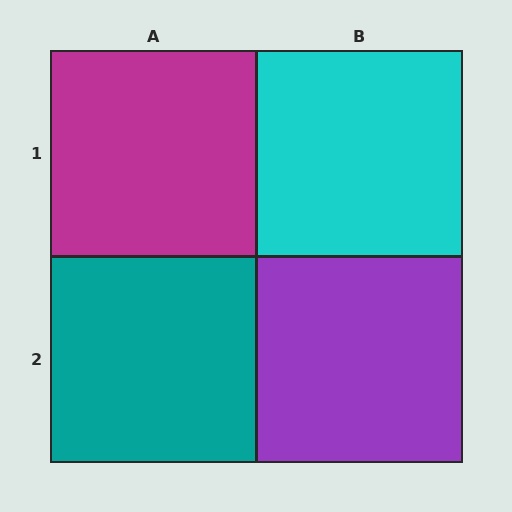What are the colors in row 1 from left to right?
Magenta, cyan.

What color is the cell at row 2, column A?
Teal.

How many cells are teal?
1 cell is teal.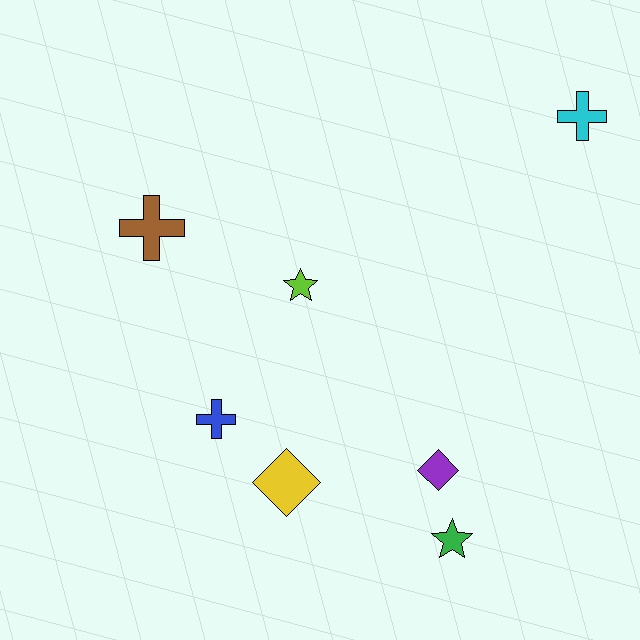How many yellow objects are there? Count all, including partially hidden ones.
There is 1 yellow object.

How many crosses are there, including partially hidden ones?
There are 3 crosses.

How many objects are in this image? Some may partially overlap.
There are 7 objects.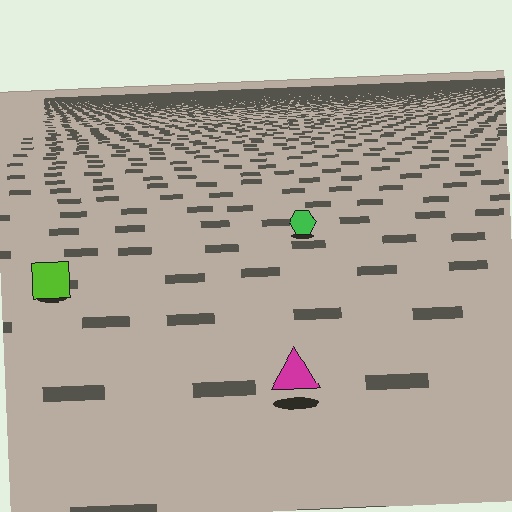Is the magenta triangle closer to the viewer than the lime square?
Yes. The magenta triangle is closer — you can tell from the texture gradient: the ground texture is coarser near it.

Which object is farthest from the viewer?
The green hexagon is farthest from the viewer. It appears smaller and the ground texture around it is denser.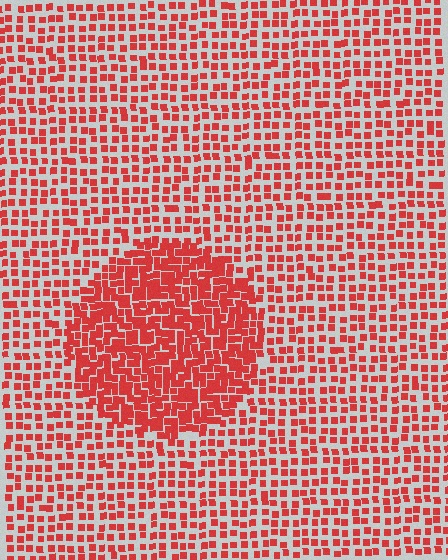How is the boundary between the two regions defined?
The boundary is defined by a change in element density (approximately 1.9x ratio). All elements are the same color, size, and shape.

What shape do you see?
I see a circle.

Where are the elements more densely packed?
The elements are more densely packed inside the circle boundary.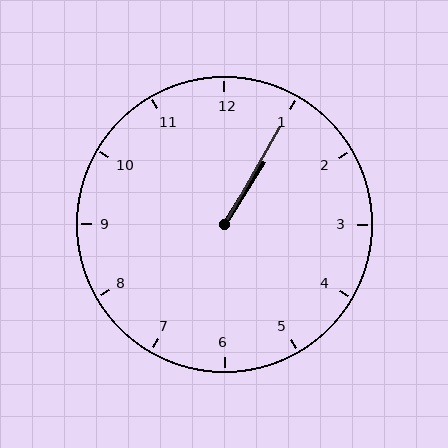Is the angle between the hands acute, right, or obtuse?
It is acute.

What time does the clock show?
1:05.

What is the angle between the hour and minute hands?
Approximately 2 degrees.